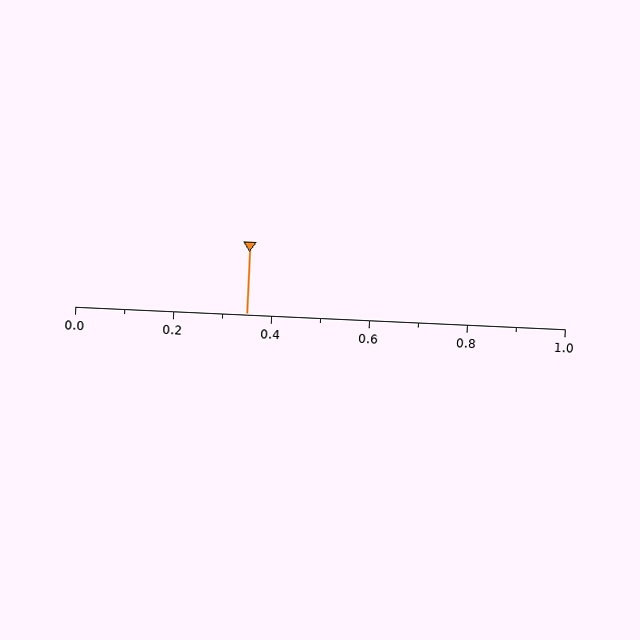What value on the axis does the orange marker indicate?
The marker indicates approximately 0.35.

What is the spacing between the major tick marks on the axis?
The major ticks are spaced 0.2 apart.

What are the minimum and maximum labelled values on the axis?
The axis runs from 0.0 to 1.0.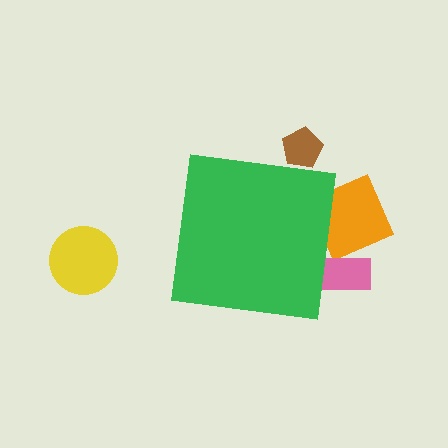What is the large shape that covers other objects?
A green square.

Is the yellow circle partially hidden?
No, the yellow circle is fully visible.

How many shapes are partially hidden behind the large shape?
3 shapes are partially hidden.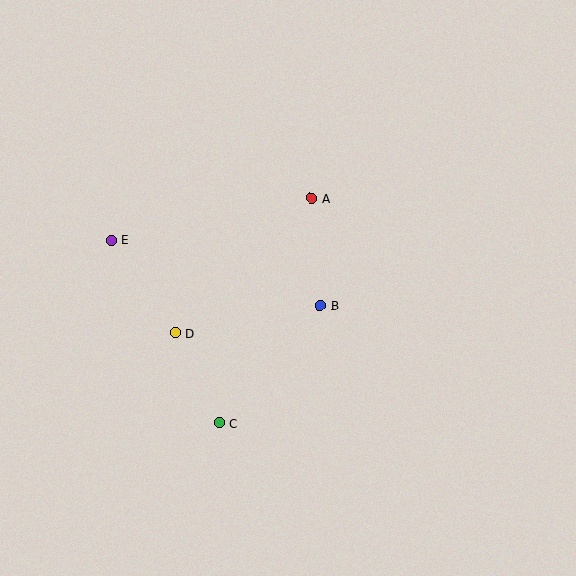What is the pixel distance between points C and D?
The distance between C and D is 100 pixels.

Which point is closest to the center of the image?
Point B at (320, 306) is closest to the center.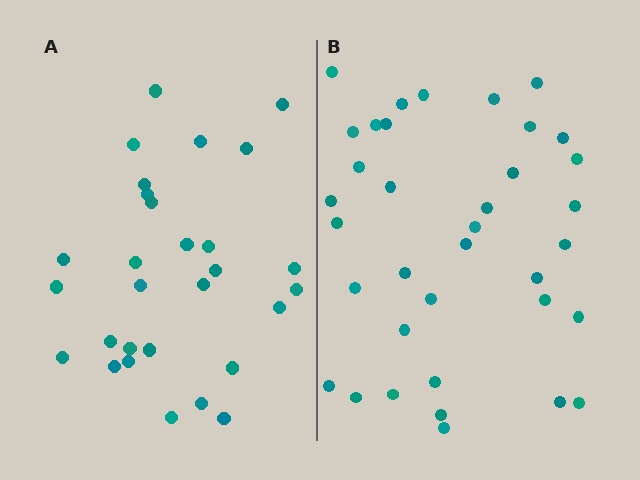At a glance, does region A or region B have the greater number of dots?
Region B (the right region) has more dots.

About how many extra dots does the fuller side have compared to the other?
Region B has roughly 8 or so more dots than region A.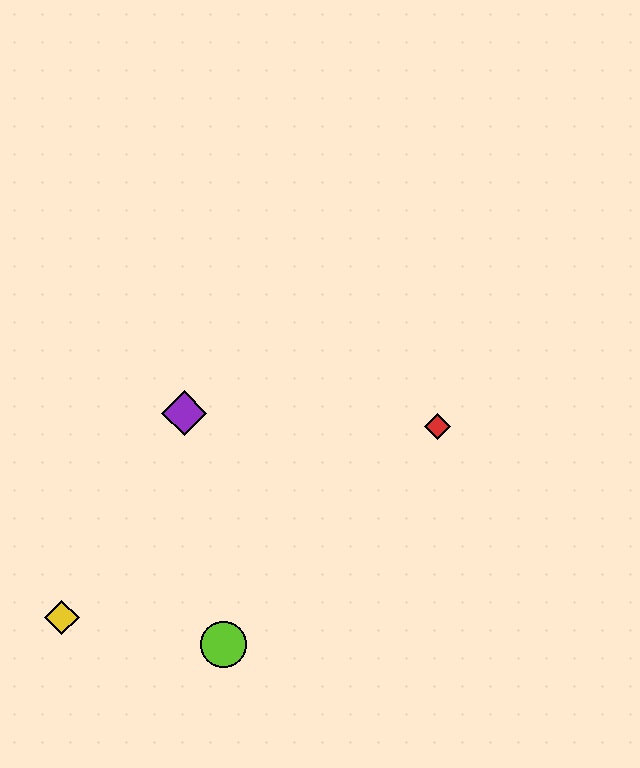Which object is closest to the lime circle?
The yellow diamond is closest to the lime circle.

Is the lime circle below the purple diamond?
Yes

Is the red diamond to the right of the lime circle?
Yes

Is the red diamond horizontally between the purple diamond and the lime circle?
No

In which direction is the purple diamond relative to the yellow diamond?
The purple diamond is above the yellow diamond.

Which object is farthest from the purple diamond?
The red diamond is farthest from the purple diamond.